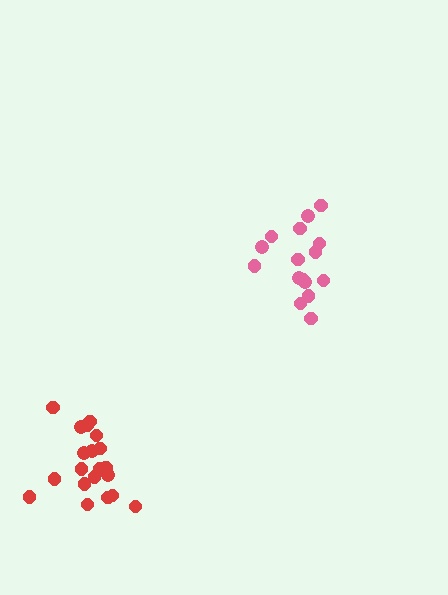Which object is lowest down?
The red cluster is bottommost.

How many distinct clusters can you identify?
There are 2 distinct clusters.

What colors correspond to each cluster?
The clusters are colored: pink, red.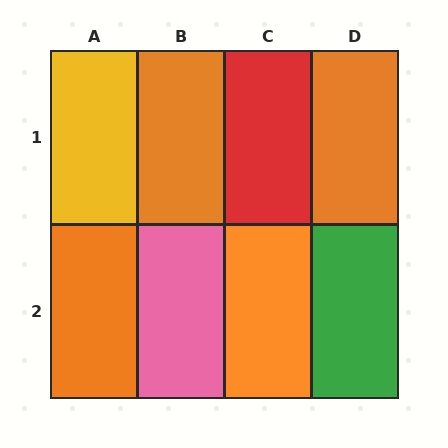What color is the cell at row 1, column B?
Orange.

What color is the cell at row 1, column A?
Yellow.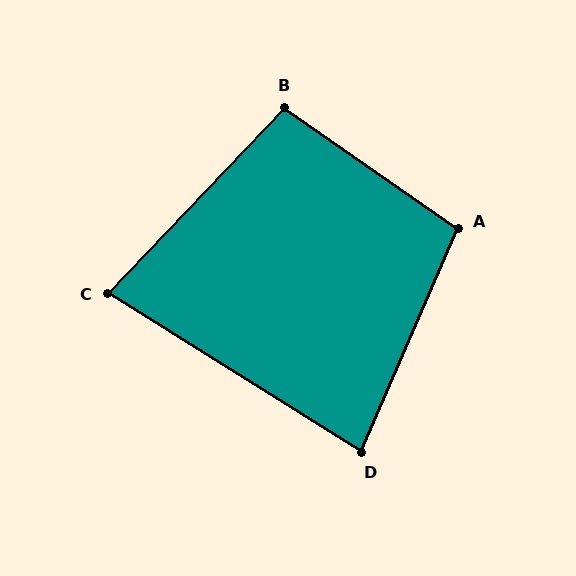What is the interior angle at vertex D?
Approximately 81 degrees (acute).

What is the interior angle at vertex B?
Approximately 99 degrees (obtuse).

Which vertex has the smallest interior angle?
C, at approximately 79 degrees.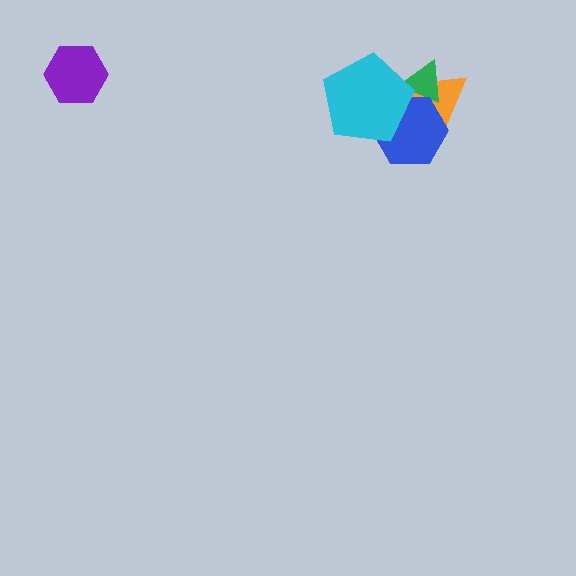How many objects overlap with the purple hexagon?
0 objects overlap with the purple hexagon.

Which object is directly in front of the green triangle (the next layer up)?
The blue hexagon is directly in front of the green triangle.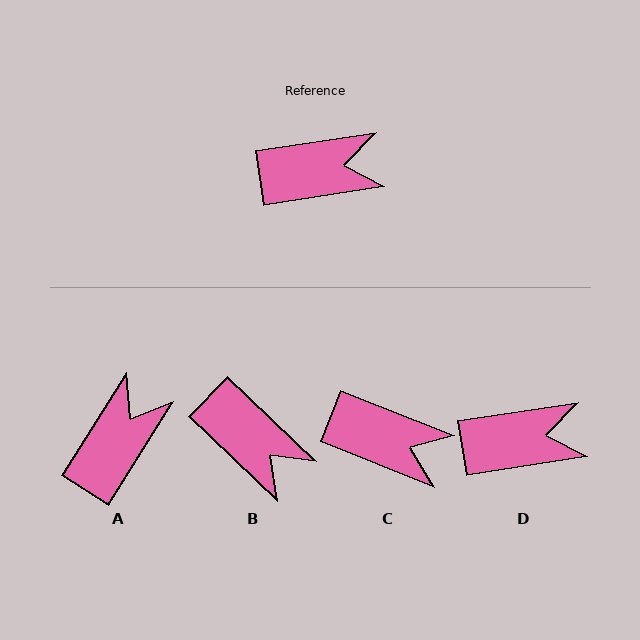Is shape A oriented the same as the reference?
No, it is off by about 49 degrees.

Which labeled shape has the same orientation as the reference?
D.